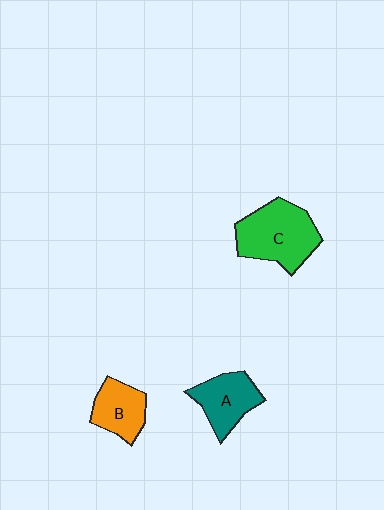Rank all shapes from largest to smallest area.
From largest to smallest: C (green), A (teal), B (orange).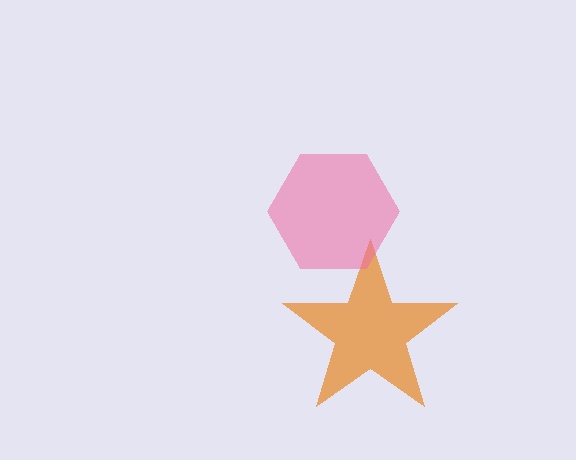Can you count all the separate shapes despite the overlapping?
Yes, there are 2 separate shapes.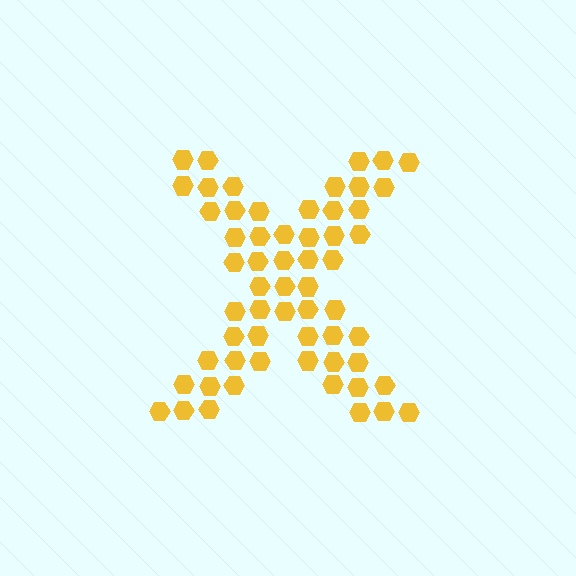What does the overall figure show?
The overall figure shows the letter X.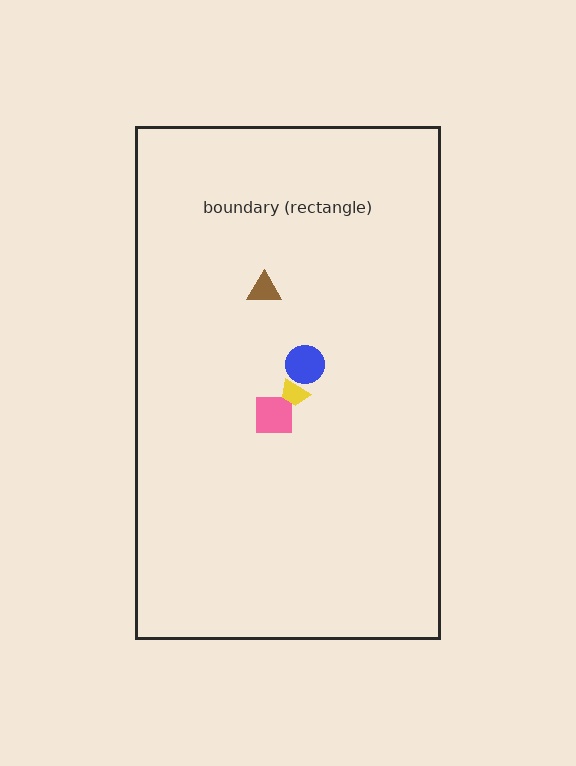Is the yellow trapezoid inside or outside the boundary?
Inside.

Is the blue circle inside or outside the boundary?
Inside.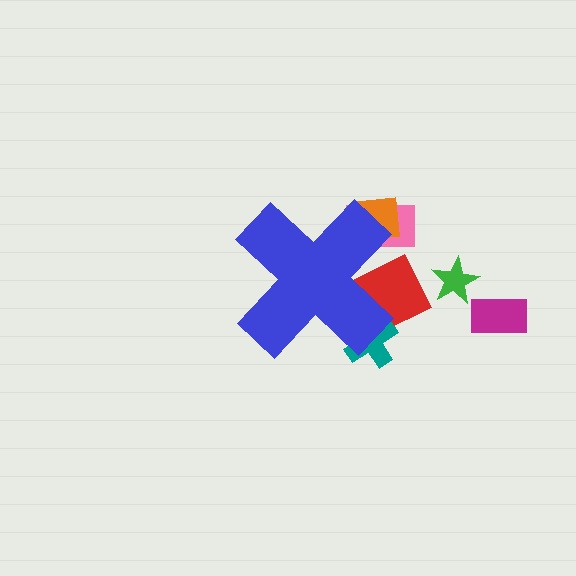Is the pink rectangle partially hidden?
Yes, the pink rectangle is partially hidden behind the blue cross.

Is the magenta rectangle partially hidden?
No, the magenta rectangle is fully visible.